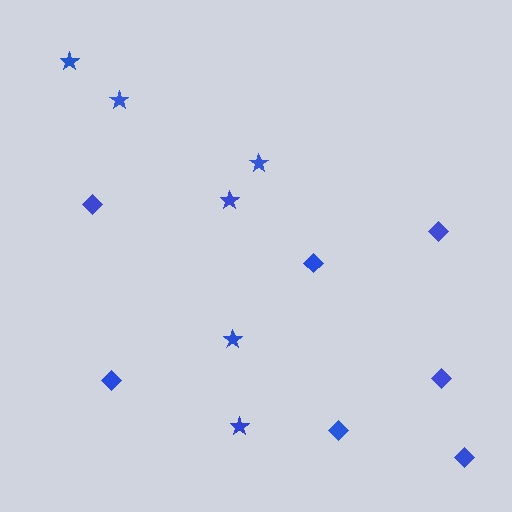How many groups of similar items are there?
There are 2 groups: one group of diamonds (7) and one group of stars (6).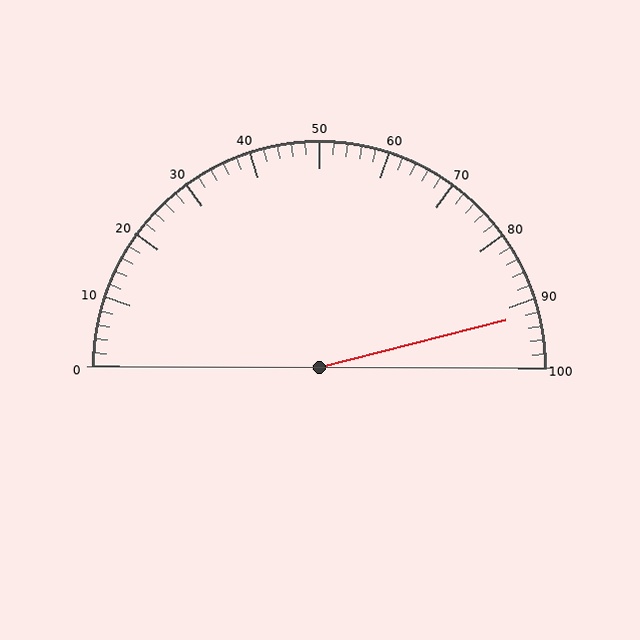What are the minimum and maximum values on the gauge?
The gauge ranges from 0 to 100.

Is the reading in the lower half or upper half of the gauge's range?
The reading is in the upper half of the range (0 to 100).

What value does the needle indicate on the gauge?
The needle indicates approximately 92.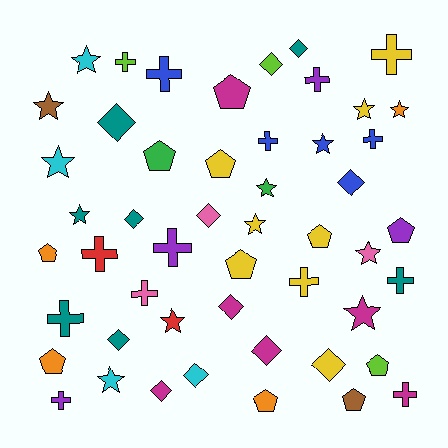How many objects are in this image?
There are 50 objects.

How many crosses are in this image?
There are 14 crosses.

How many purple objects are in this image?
There are 4 purple objects.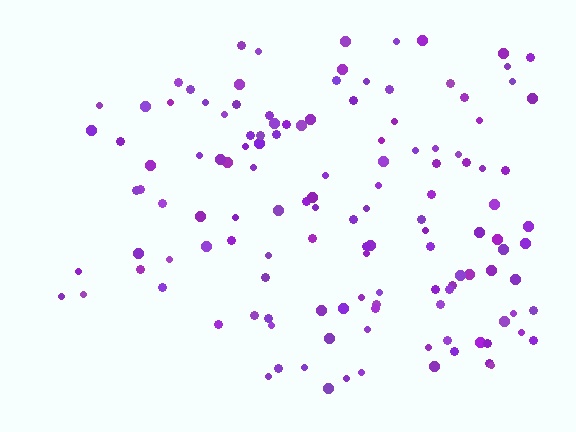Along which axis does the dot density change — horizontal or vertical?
Horizontal.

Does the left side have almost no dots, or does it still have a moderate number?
Still a moderate number, just noticeably fewer than the right.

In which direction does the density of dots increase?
From left to right, with the right side densest.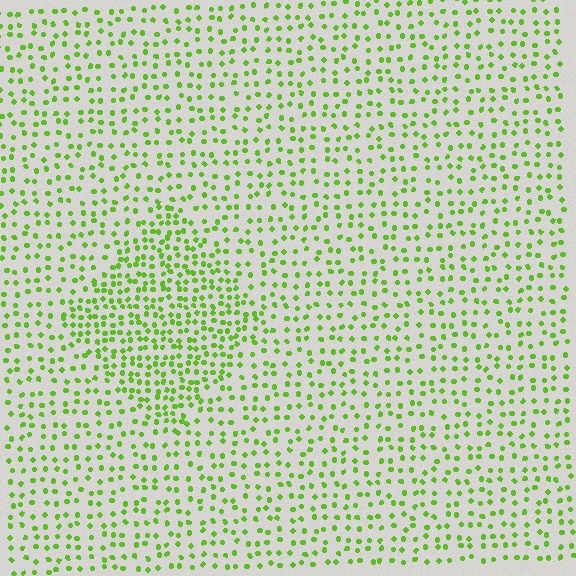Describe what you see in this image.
The image contains small lime elements arranged at two different densities. A diamond-shaped region is visible where the elements are more densely packed than the surrounding area.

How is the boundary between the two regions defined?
The boundary is defined by a change in element density (approximately 1.8x ratio). All elements are the same color, size, and shape.